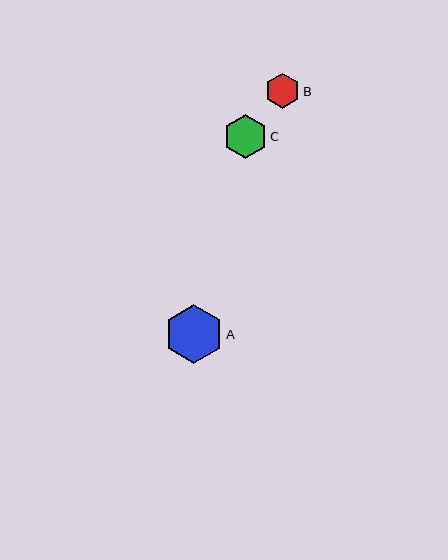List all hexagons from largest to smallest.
From largest to smallest: A, C, B.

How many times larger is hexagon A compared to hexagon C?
Hexagon A is approximately 1.4 times the size of hexagon C.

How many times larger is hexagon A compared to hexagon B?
Hexagon A is approximately 1.7 times the size of hexagon B.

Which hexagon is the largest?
Hexagon A is the largest with a size of approximately 59 pixels.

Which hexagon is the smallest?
Hexagon B is the smallest with a size of approximately 35 pixels.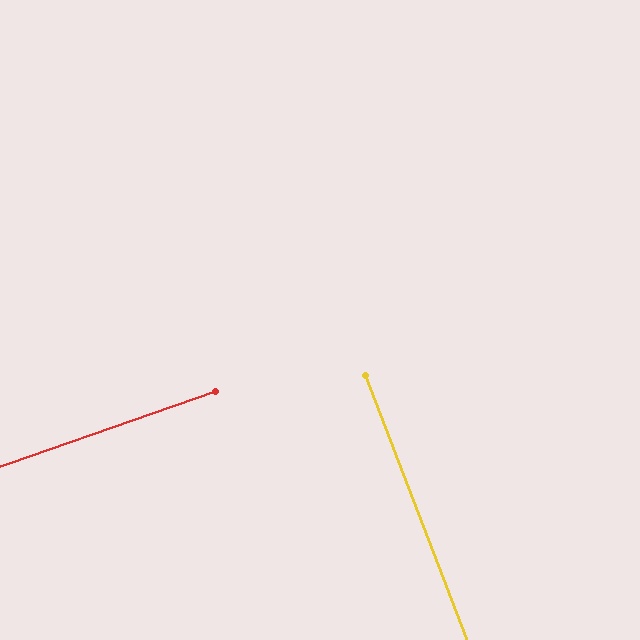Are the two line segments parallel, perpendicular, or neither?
Perpendicular — they meet at approximately 88°.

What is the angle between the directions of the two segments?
Approximately 88 degrees.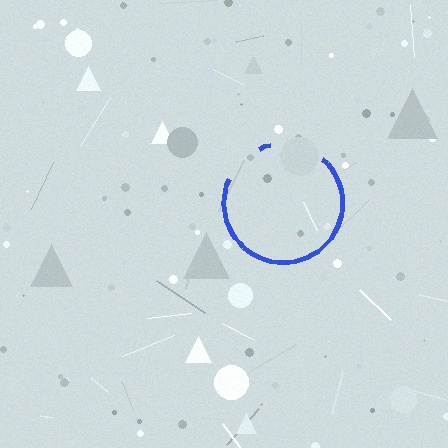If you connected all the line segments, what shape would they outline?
They would outline a circle.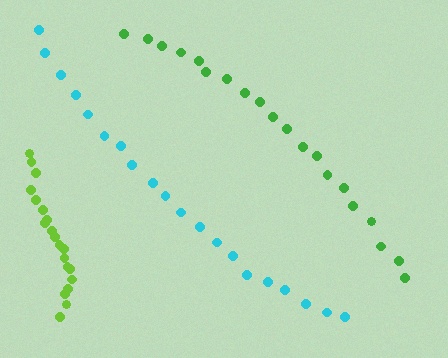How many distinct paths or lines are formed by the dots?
There are 3 distinct paths.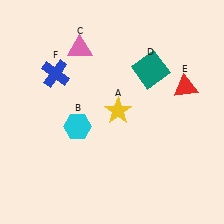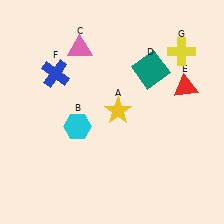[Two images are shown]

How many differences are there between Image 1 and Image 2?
There is 1 difference between the two images.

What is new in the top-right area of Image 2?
A yellow cross (G) was added in the top-right area of Image 2.